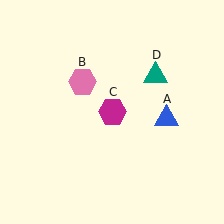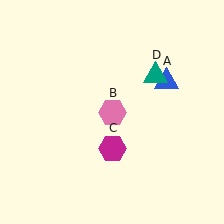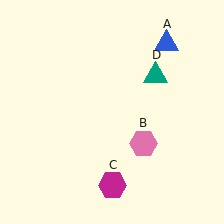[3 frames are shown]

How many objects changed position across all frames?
3 objects changed position: blue triangle (object A), pink hexagon (object B), magenta hexagon (object C).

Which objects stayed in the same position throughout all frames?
Teal triangle (object D) remained stationary.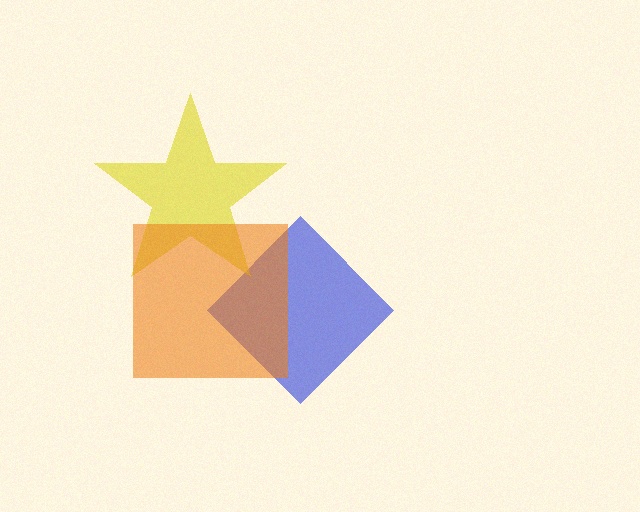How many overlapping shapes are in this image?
There are 3 overlapping shapes in the image.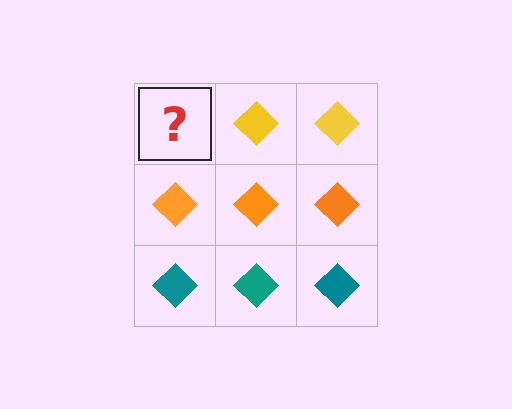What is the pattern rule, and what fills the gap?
The rule is that each row has a consistent color. The gap should be filled with a yellow diamond.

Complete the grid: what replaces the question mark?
The question mark should be replaced with a yellow diamond.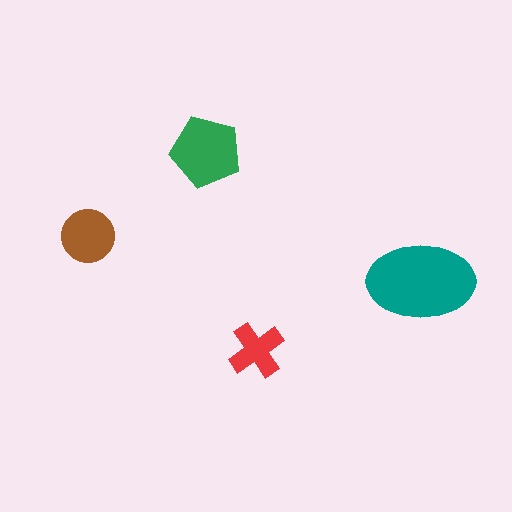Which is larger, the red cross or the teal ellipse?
The teal ellipse.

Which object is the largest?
The teal ellipse.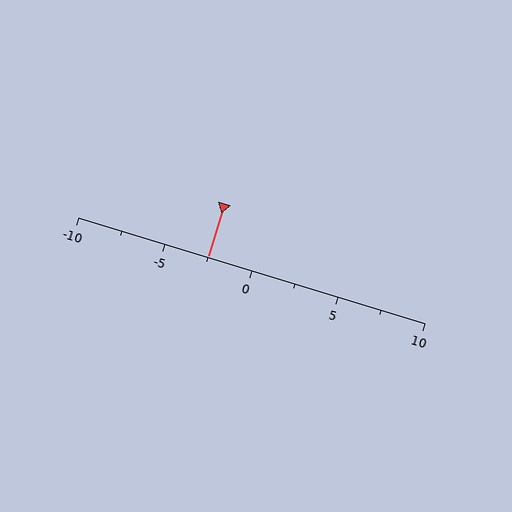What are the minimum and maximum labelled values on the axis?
The axis runs from -10 to 10.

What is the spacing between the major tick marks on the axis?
The major ticks are spaced 5 apart.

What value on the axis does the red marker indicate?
The marker indicates approximately -2.5.